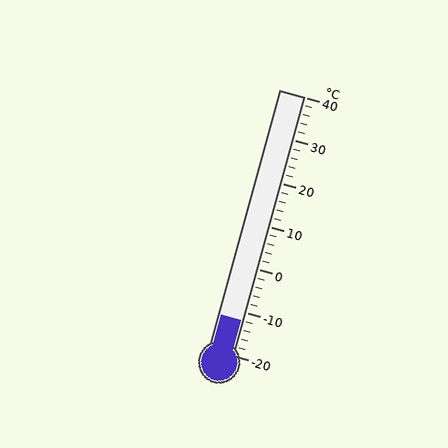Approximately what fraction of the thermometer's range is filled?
The thermometer is filled to approximately 15% of its range.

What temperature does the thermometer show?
The thermometer shows approximately -12°C.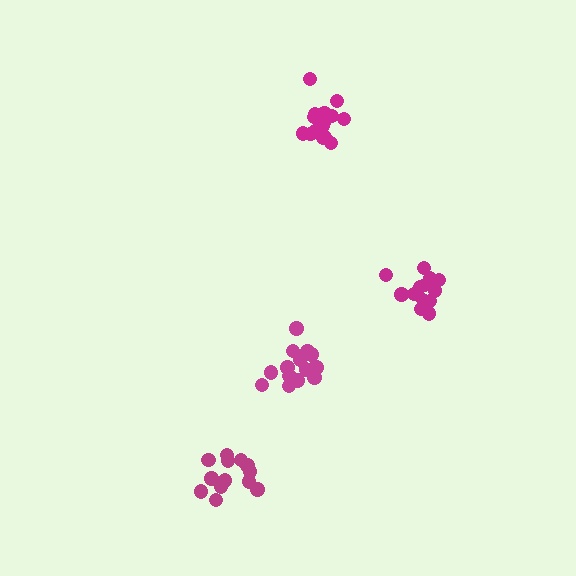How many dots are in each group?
Group 1: 15 dots, Group 2: 15 dots, Group 3: 13 dots, Group 4: 14 dots (57 total).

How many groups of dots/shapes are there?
There are 4 groups.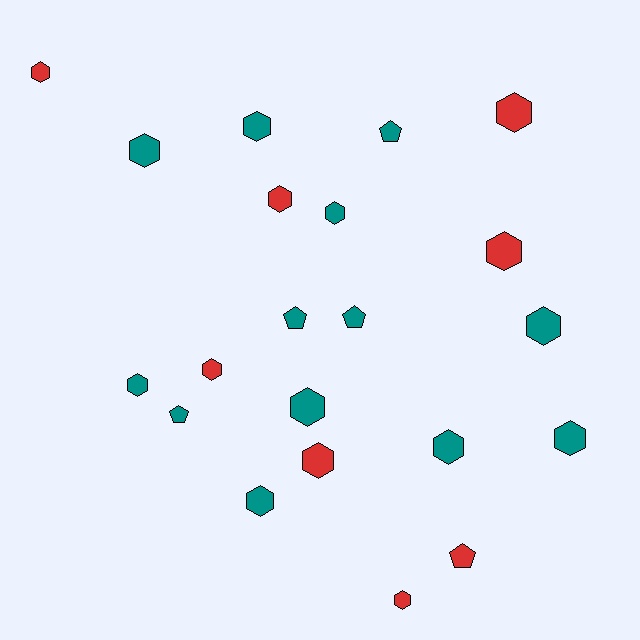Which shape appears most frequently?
Hexagon, with 16 objects.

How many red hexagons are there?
There are 7 red hexagons.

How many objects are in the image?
There are 21 objects.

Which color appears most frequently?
Teal, with 13 objects.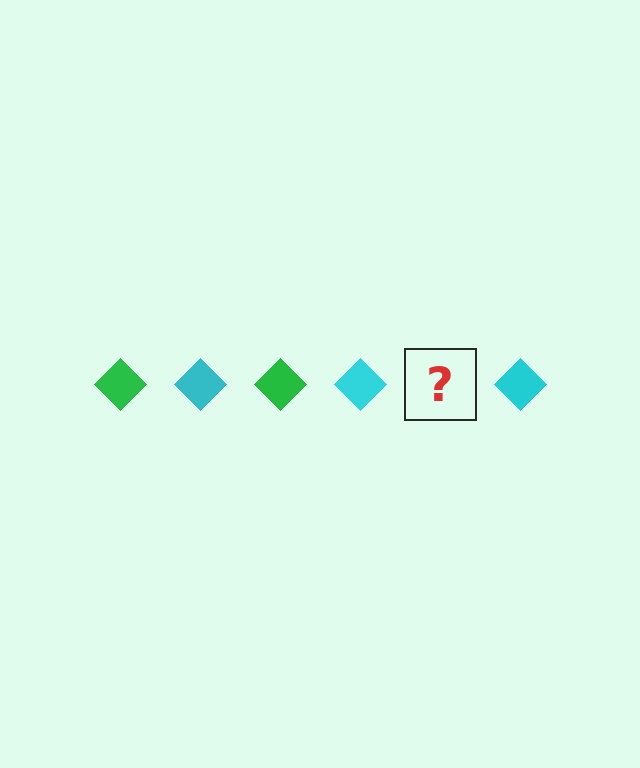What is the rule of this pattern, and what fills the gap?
The rule is that the pattern cycles through green, cyan diamonds. The gap should be filled with a green diamond.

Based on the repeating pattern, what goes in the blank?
The blank should be a green diamond.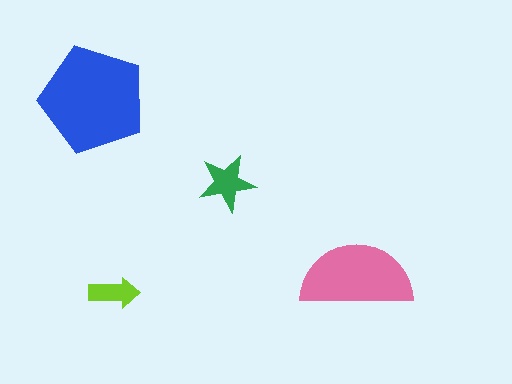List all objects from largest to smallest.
The blue pentagon, the pink semicircle, the green star, the lime arrow.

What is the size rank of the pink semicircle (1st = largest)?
2nd.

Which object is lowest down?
The lime arrow is bottommost.